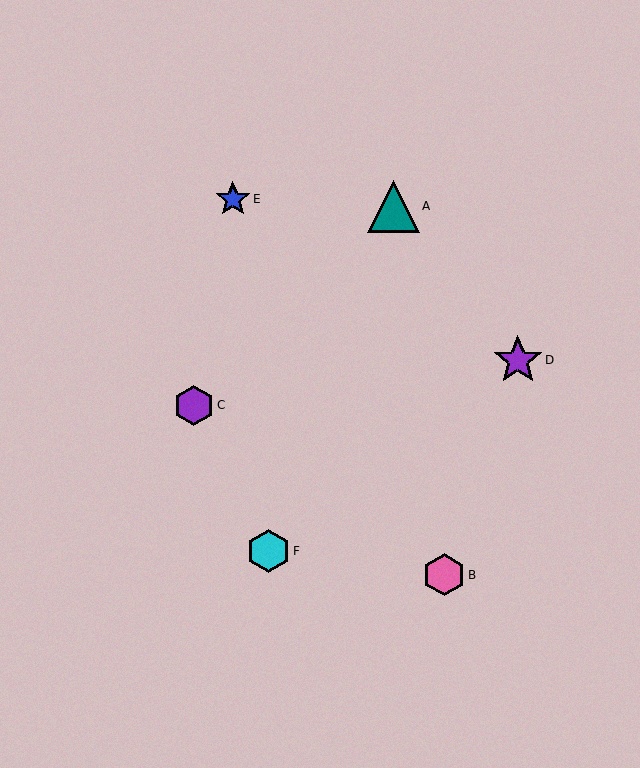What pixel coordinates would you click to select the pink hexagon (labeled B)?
Click at (444, 575) to select the pink hexagon B.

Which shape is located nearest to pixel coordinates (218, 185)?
The blue star (labeled E) at (233, 199) is nearest to that location.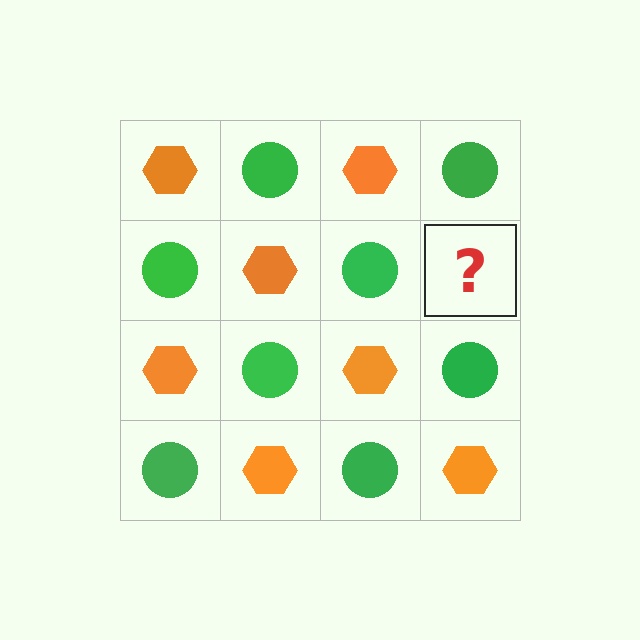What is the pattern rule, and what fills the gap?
The rule is that it alternates orange hexagon and green circle in a checkerboard pattern. The gap should be filled with an orange hexagon.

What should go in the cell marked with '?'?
The missing cell should contain an orange hexagon.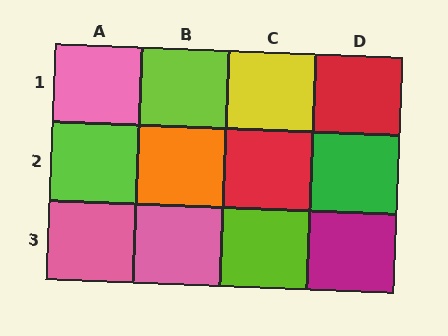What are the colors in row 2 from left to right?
Lime, orange, red, green.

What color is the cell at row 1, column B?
Lime.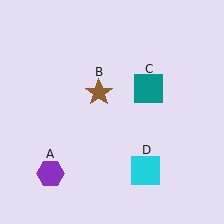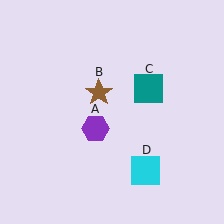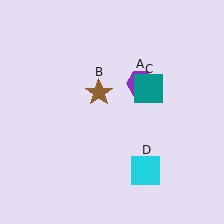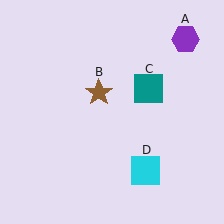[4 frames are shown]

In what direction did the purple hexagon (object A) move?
The purple hexagon (object A) moved up and to the right.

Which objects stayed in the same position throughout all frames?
Brown star (object B) and teal square (object C) and cyan square (object D) remained stationary.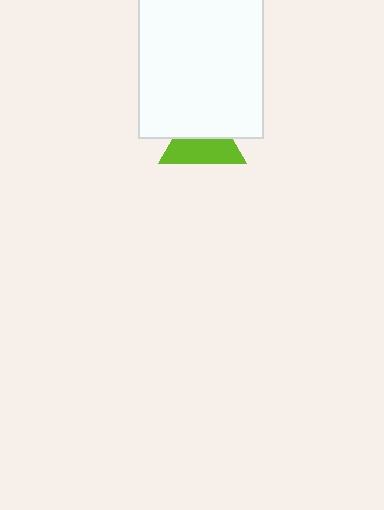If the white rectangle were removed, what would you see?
You would see the complete lime triangle.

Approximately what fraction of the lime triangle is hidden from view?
Roughly 47% of the lime triangle is hidden behind the white rectangle.